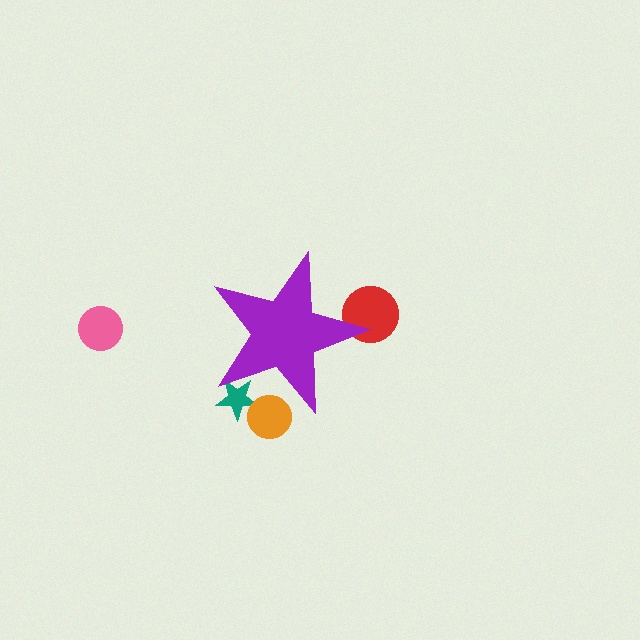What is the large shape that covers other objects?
A purple star.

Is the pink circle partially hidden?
No, the pink circle is fully visible.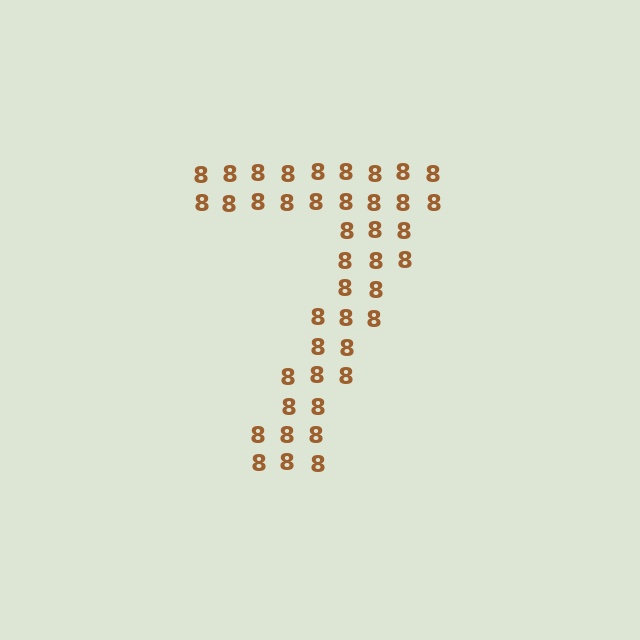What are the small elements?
The small elements are digit 8's.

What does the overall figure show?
The overall figure shows the digit 7.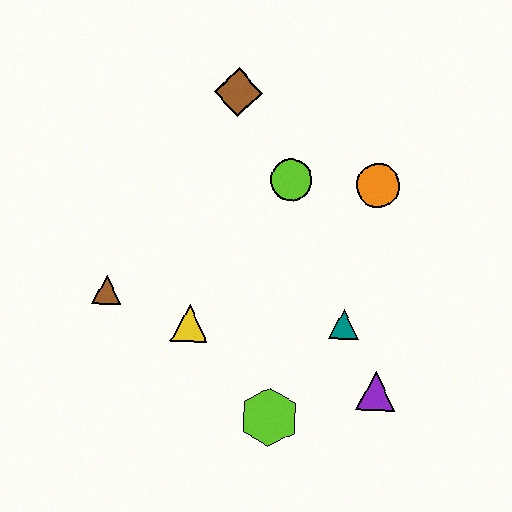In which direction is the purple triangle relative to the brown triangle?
The purple triangle is to the right of the brown triangle.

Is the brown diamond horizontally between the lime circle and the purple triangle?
No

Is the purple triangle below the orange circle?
Yes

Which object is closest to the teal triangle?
The purple triangle is closest to the teal triangle.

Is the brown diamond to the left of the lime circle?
Yes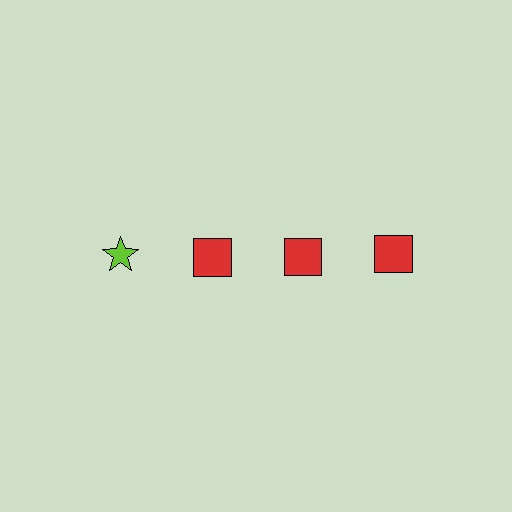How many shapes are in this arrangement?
There are 4 shapes arranged in a grid pattern.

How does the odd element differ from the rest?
It differs in both color (lime instead of red) and shape (star instead of square).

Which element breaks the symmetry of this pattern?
The lime star in the top row, leftmost column breaks the symmetry. All other shapes are red squares.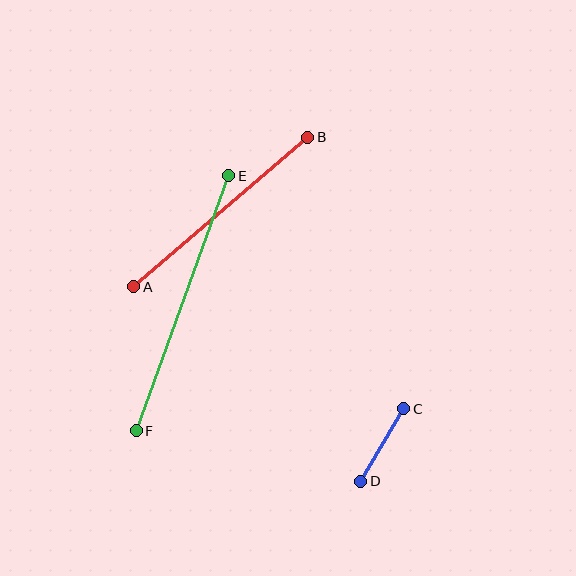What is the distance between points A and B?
The distance is approximately 230 pixels.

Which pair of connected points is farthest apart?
Points E and F are farthest apart.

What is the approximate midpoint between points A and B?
The midpoint is at approximately (221, 212) pixels.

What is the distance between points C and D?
The distance is approximately 84 pixels.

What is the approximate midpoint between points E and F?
The midpoint is at approximately (183, 303) pixels.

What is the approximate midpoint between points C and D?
The midpoint is at approximately (382, 445) pixels.